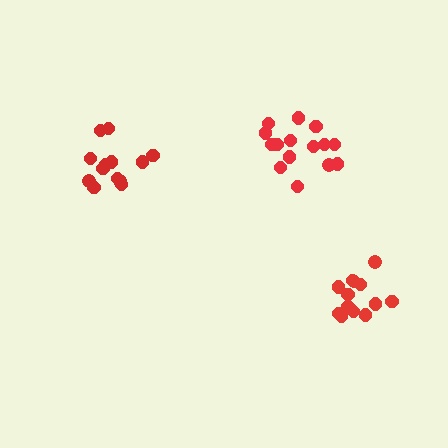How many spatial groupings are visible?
There are 3 spatial groupings.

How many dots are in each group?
Group 1: 13 dots, Group 2: 13 dots, Group 3: 15 dots (41 total).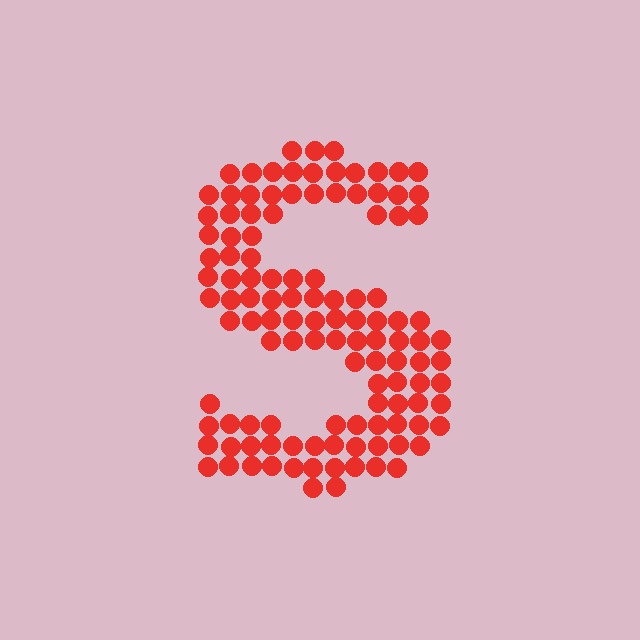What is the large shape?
The large shape is the letter S.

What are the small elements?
The small elements are circles.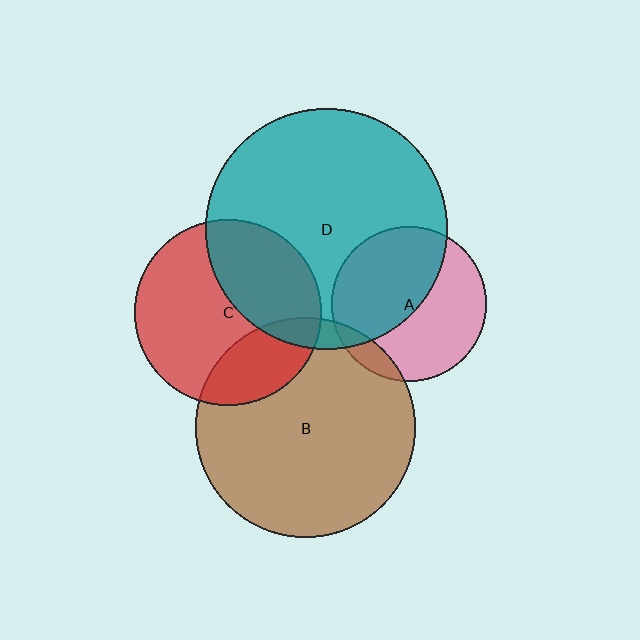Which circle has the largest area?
Circle D (teal).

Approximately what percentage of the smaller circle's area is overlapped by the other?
Approximately 5%.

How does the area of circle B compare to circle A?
Approximately 2.0 times.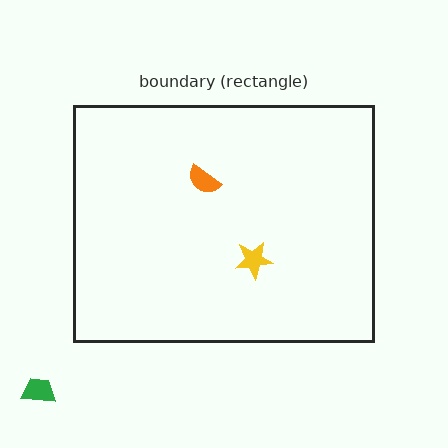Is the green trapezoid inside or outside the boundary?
Outside.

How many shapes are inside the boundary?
2 inside, 1 outside.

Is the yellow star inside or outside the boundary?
Inside.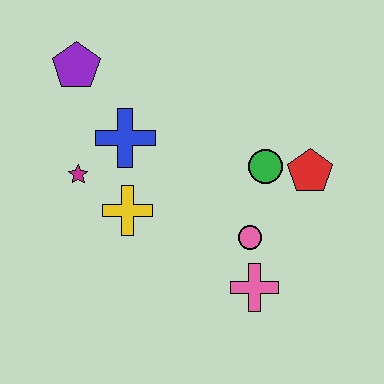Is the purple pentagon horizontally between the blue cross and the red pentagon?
No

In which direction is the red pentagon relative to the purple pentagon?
The red pentagon is to the right of the purple pentagon.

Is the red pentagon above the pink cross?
Yes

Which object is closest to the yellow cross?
The magenta star is closest to the yellow cross.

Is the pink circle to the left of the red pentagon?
Yes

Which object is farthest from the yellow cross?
The red pentagon is farthest from the yellow cross.